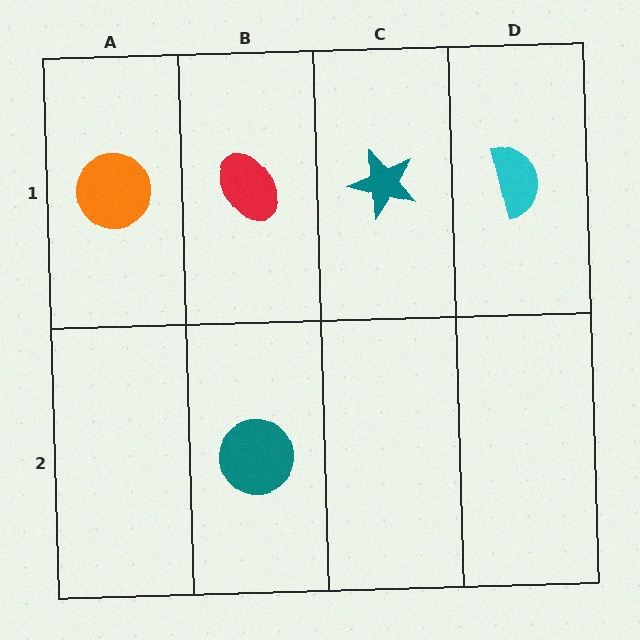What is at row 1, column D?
A cyan semicircle.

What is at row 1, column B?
A red ellipse.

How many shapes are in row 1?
4 shapes.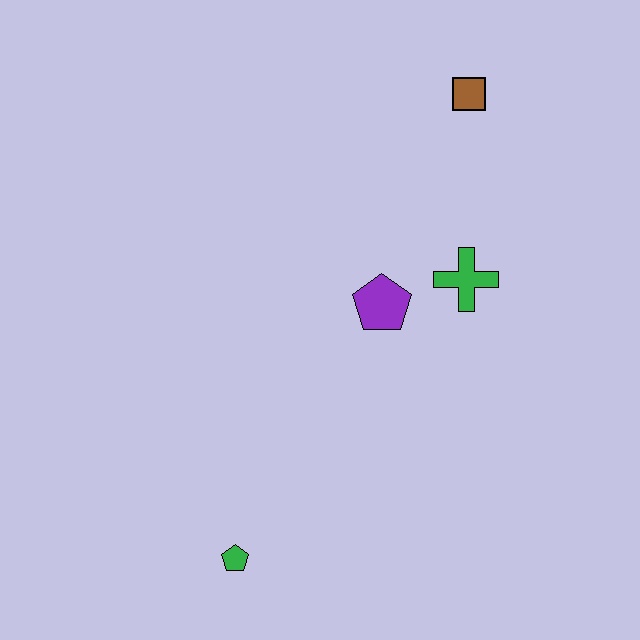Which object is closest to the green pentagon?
The purple pentagon is closest to the green pentagon.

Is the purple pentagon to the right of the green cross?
No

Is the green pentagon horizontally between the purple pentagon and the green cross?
No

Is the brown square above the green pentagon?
Yes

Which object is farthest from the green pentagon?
The brown square is farthest from the green pentagon.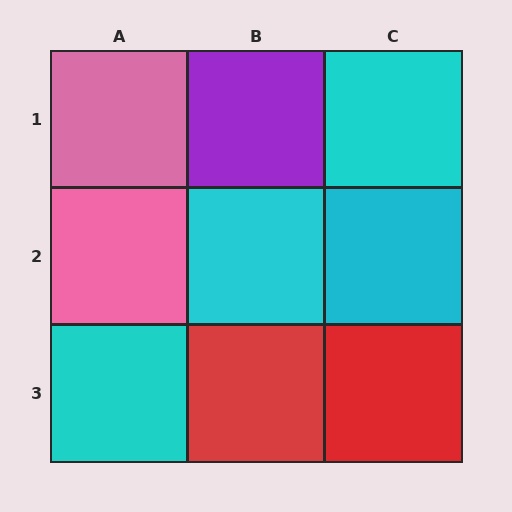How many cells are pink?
2 cells are pink.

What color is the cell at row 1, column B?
Purple.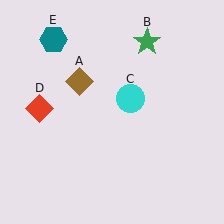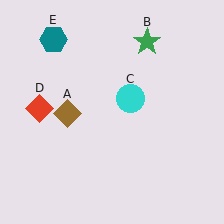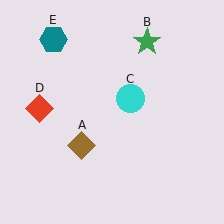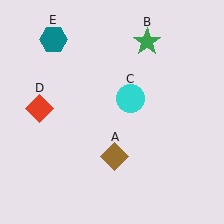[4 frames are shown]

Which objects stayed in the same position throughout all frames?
Green star (object B) and cyan circle (object C) and red diamond (object D) and teal hexagon (object E) remained stationary.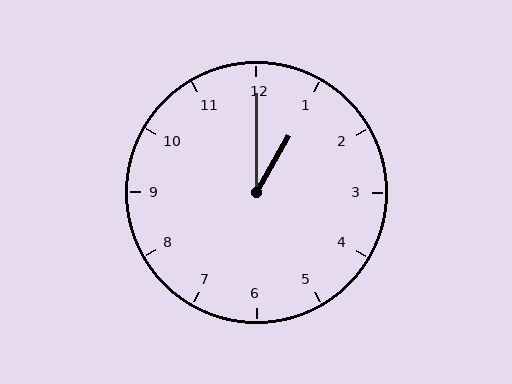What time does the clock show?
1:00.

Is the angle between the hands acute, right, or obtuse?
It is acute.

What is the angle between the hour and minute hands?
Approximately 30 degrees.